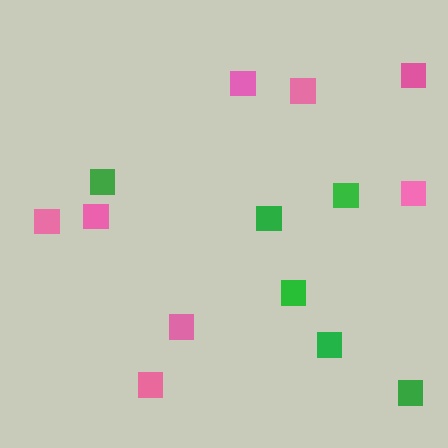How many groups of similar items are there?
There are 2 groups: one group of pink squares (8) and one group of green squares (6).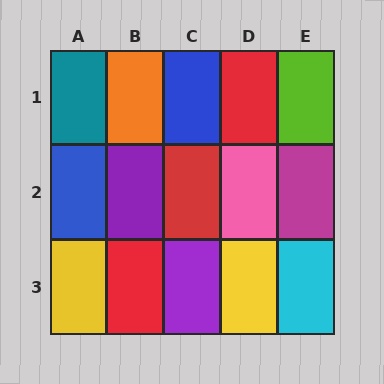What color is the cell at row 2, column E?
Magenta.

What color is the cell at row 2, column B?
Purple.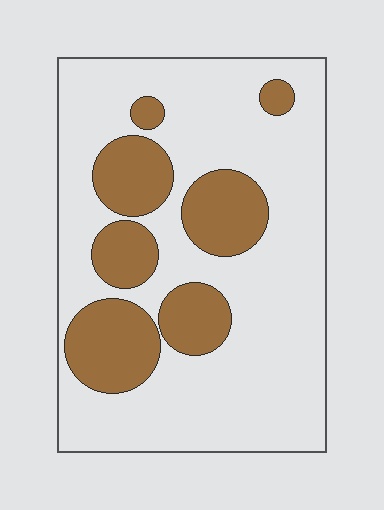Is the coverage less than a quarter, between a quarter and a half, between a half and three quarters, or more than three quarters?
Between a quarter and a half.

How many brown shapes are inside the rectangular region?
7.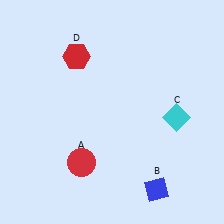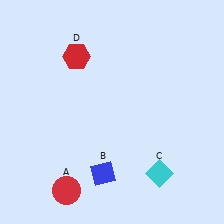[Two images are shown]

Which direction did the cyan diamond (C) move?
The cyan diamond (C) moved down.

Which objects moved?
The objects that moved are: the red circle (A), the blue diamond (B), the cyan diamond (C).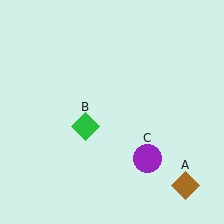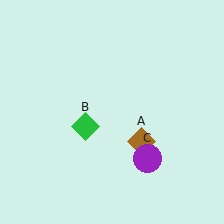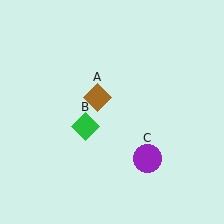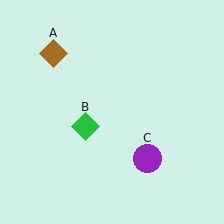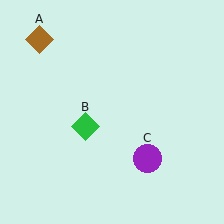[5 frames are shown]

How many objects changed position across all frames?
1 object changed position: brown diamond (object A).